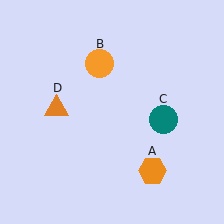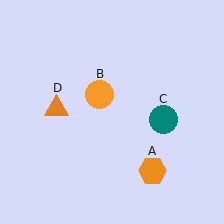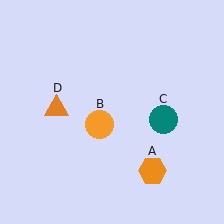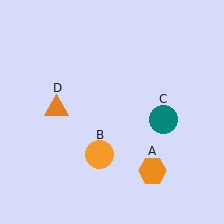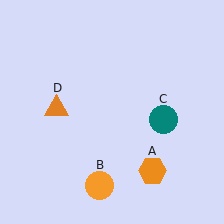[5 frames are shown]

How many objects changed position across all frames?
1 object changed position: orange circle (object B).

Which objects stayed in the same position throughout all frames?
Orange hexagon (object A) and teal circle (object C) and orange triangle (object D) remained stationary.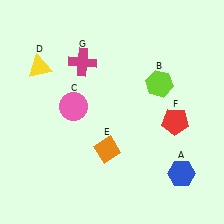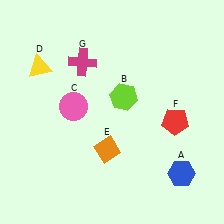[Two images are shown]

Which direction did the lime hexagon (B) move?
The lime hexagon (B) moved left.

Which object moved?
The lime hexagon (B) moved left.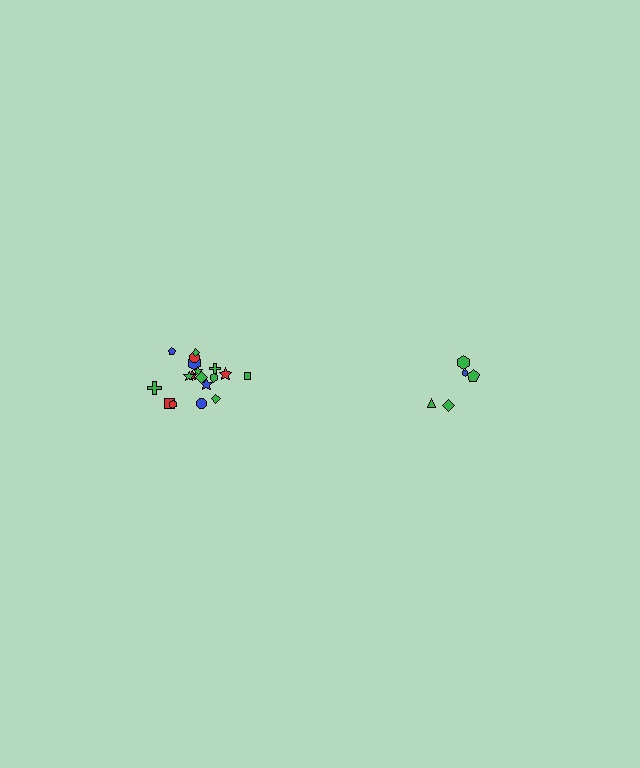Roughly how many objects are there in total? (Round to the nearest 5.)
Roughly 25 objects in total.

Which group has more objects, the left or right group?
The left group.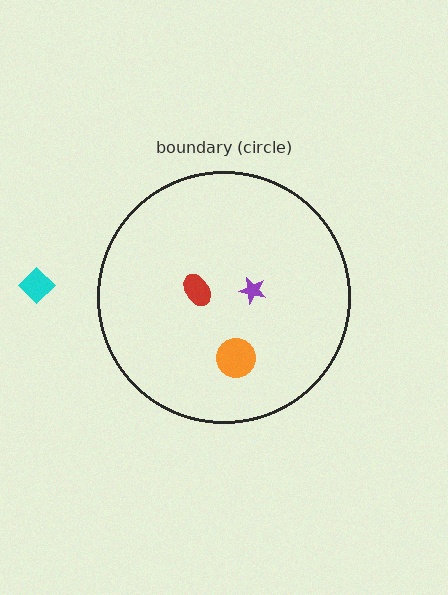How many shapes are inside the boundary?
3 inside, 1 outside.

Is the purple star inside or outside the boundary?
Inside.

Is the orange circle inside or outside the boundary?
Inside.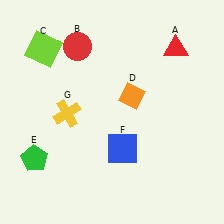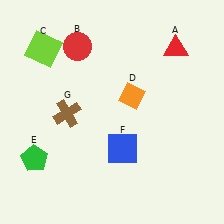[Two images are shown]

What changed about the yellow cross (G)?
In Image 1, G is yellow. In Image 2, it changed to brown.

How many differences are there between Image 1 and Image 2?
There is 1 difference between the two images.